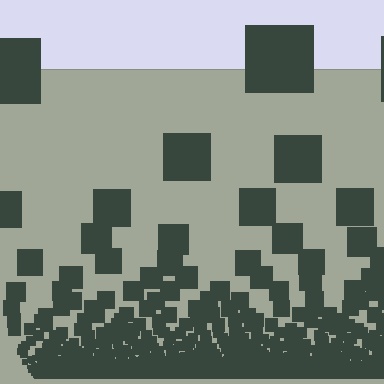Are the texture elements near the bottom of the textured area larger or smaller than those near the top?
Smaller. The gradient is inverted — elements near the bottom are smaller and denser.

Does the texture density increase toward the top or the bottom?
Density increases toward the bottom.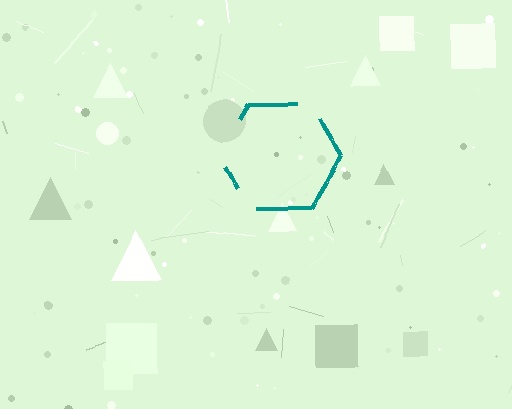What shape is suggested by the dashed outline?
The dashed outline suggests a hexagon.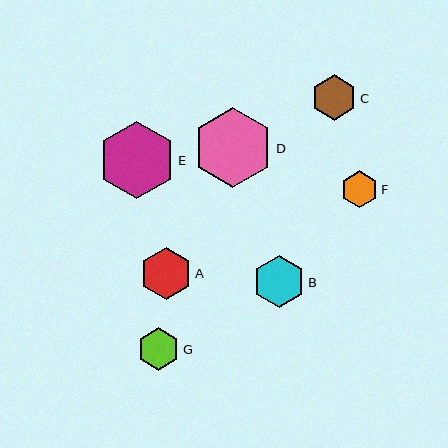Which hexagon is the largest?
Hexagon D is the largest with a size of approximately 80 pixels.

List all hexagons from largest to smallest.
From largest to smallest: D, E, A, B, C, G, F.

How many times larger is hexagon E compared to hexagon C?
Hexagon E is approximately 1.7 times the size of hexagon C.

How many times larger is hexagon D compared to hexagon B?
Hexagon D is approximately 1.5 times the size of hexagon B.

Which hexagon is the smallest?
Hexagon F is the smallest with a size of approximately 37 pixels.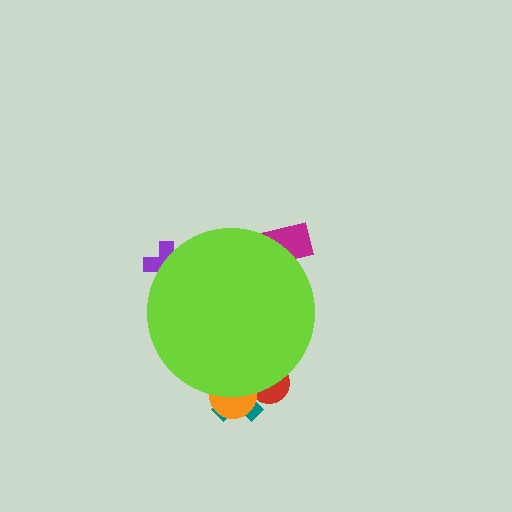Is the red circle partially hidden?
Yes, the red circle is partially hidden behind the lime circle.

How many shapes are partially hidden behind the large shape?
5 shapes are partially hidden.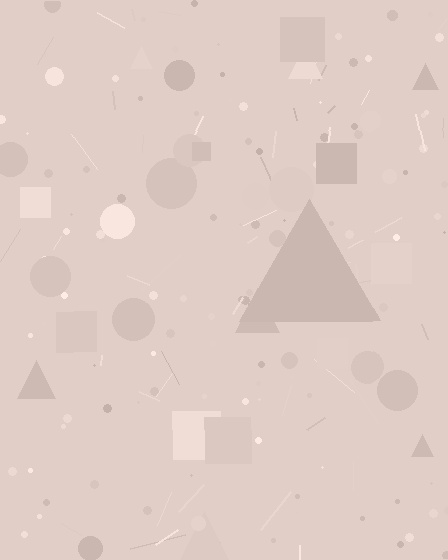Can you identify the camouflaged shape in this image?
The camouflaged shape is a triangle.